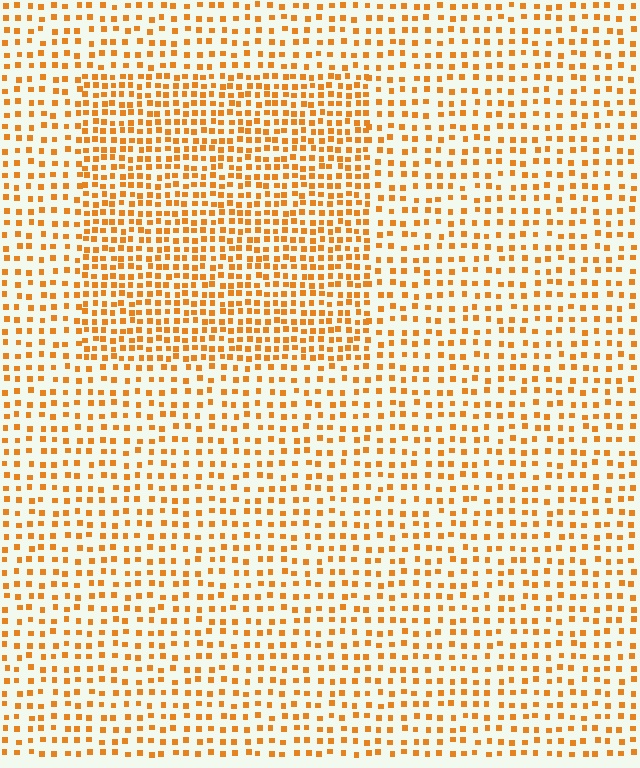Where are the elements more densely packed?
The elements are more densely packed inside the rectangle boundary.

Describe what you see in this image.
The image contains small orange elements arranged at two different densities. A rectangle-shaped region is visible where the elements are more densely packed than the surrounding area.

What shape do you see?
I see a rectangle.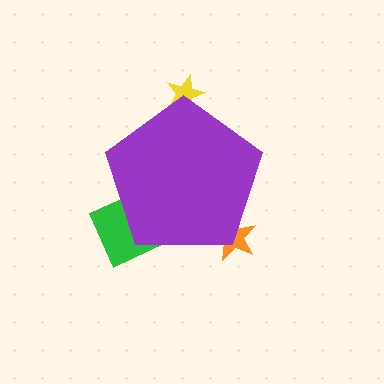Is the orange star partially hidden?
Yes, the orange star is partially hidden behind the purple pentagon.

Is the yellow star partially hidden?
Yes, the yellow star is partially hidden behind the purple pentagon.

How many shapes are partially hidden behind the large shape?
3 shapes are partially hidden.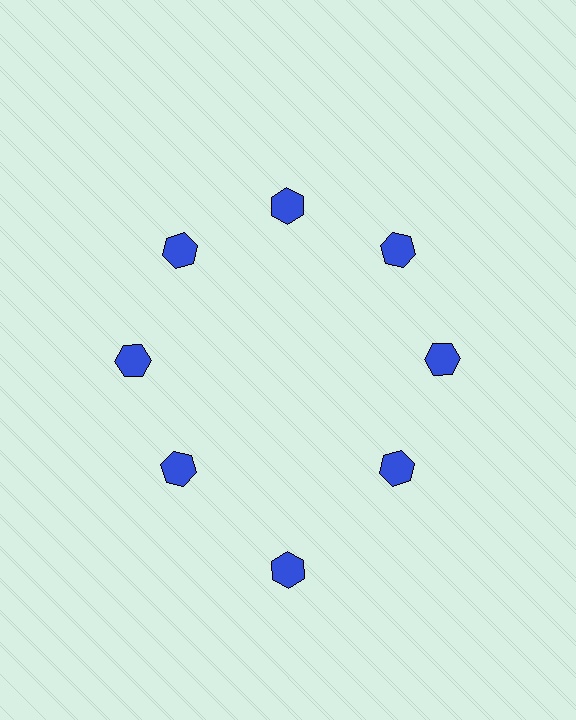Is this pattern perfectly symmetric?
No. The 8 blue hexagons are arranged in a ring, but one element near the 6 o'clock position is pushed outward from the center, breaking the 8-fold rotational symmetry.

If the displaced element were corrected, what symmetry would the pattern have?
It would have 8-fold rotational symmetry — the pattern would map onto itself every 45 degrees.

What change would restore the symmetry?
The symmetry would be restored by moving it inward, back onto the ring so that all 8 hexagons sit at equal angles and equal distance from the center.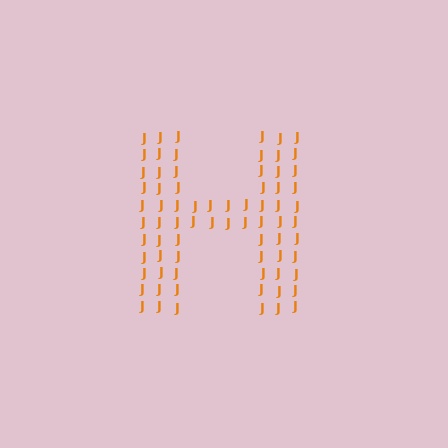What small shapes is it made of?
It is made of small letter J's.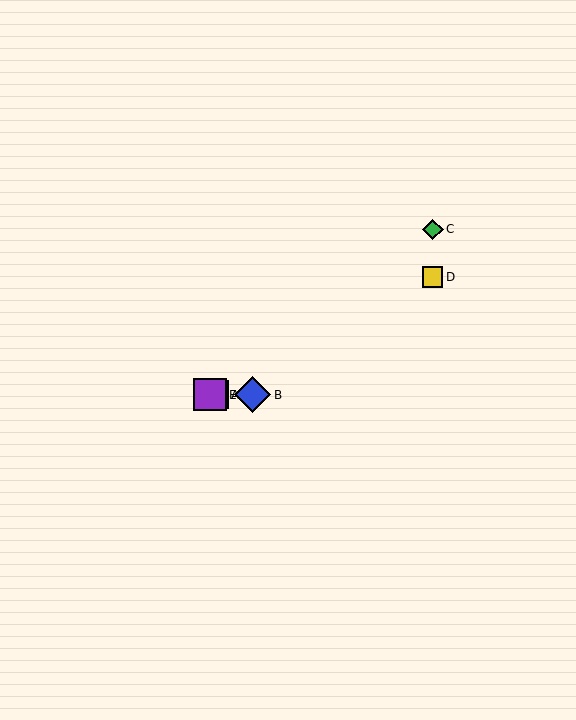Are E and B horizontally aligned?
Yes, both are at y≈395.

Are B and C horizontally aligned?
No, B is at y≈395 and C is at y≈230.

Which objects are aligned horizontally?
Objects A, B, E are aligned horizontally.